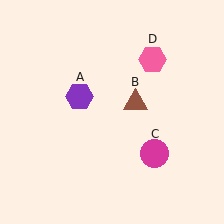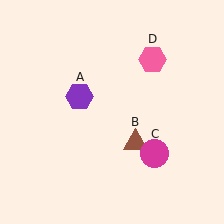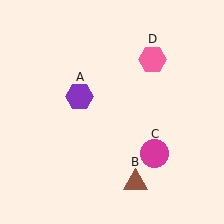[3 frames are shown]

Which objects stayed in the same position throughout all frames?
Purple hexagon (object A) and magenta circle (object C) and pink hexagon (object D) remained stationary.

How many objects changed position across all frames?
1 object changed position: brown triangle (object B).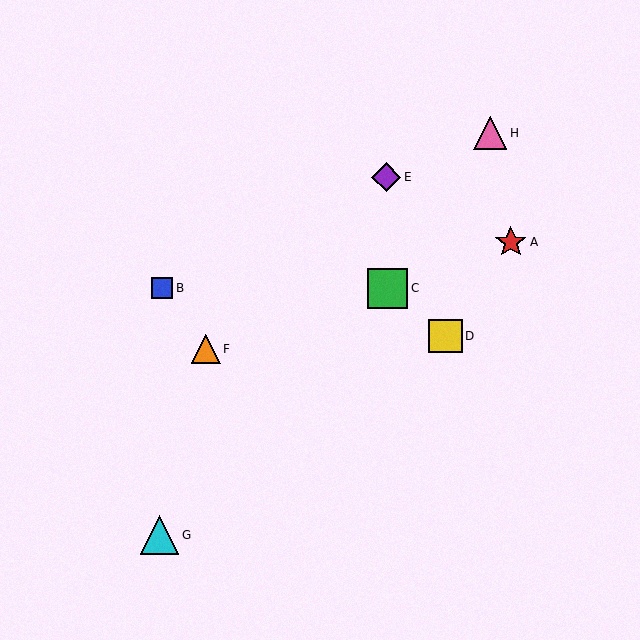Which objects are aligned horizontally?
Objects B, C are aligned horizontally.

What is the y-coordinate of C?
Object C is at y≈288.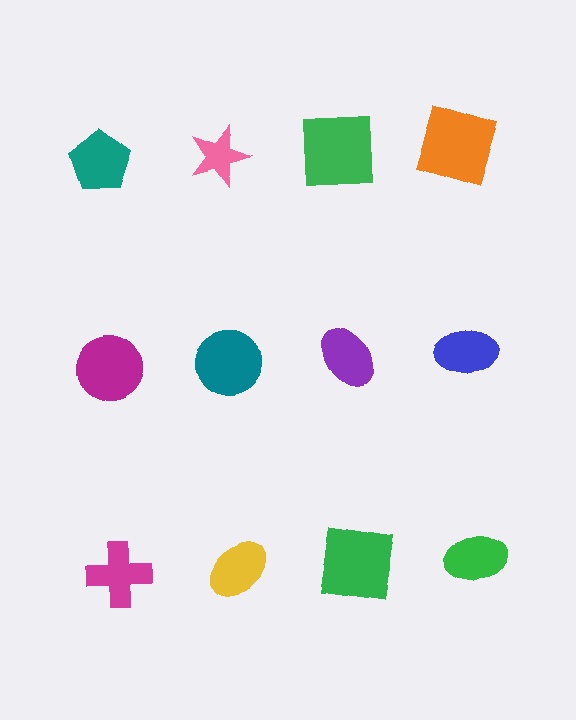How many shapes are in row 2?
4 shapes.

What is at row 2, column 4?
A blue ellipse.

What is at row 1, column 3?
A green square.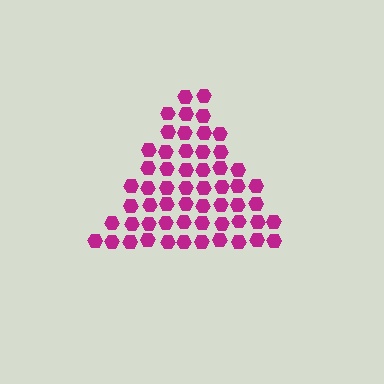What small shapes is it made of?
It is made of small hexagons.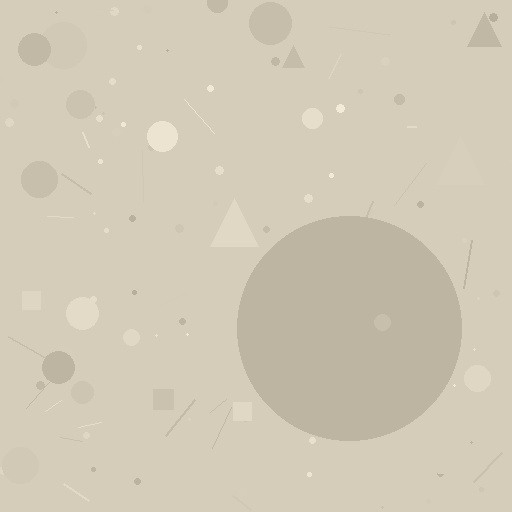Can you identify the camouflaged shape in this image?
The camouflaged shape is a circle.